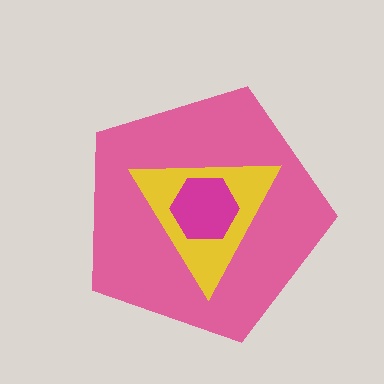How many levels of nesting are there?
3.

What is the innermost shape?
The magenta hexagon.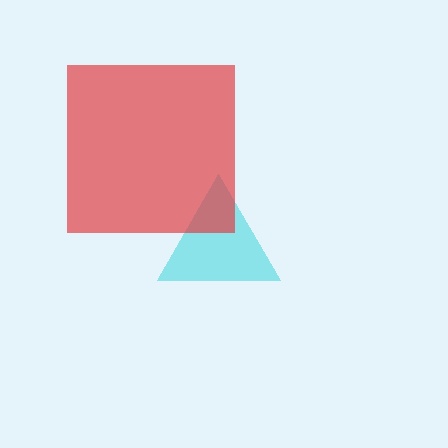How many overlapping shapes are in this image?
There are 2 overlapping shapes in the image.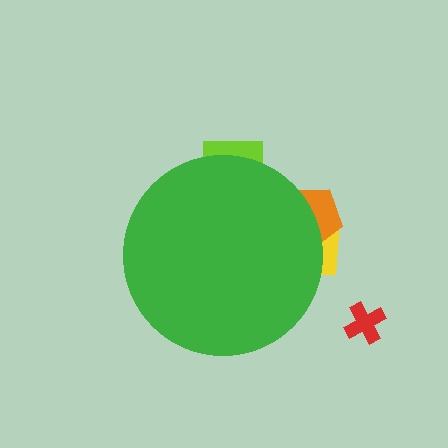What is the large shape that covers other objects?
A green circle.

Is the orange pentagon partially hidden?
Yes, the orange pentagon is partially hidden behind the green circle.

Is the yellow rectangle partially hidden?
Yes, the yellow rectangle is partially hidden behind the green circle.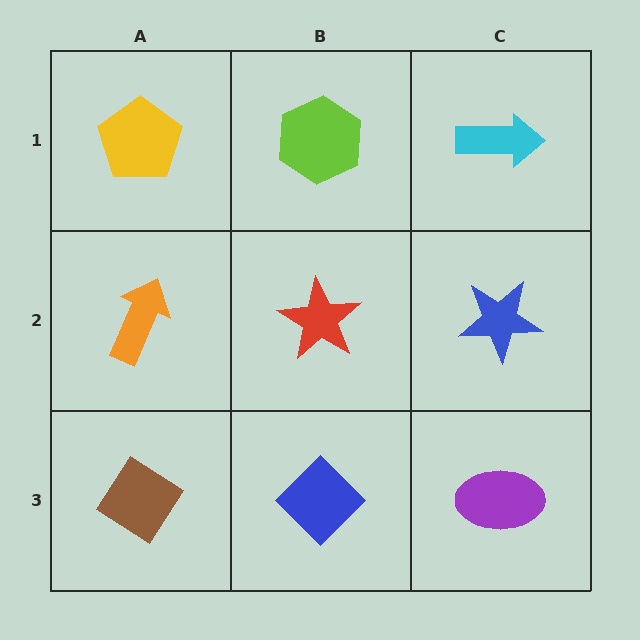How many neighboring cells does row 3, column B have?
3.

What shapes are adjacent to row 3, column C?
A blue star (row 2, column C), a blue diamond (row 3, column B).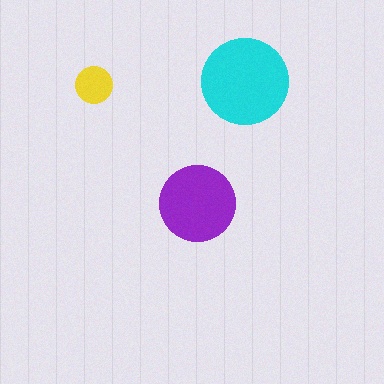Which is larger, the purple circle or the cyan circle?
The cyan one.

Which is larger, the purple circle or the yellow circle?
The purple one.